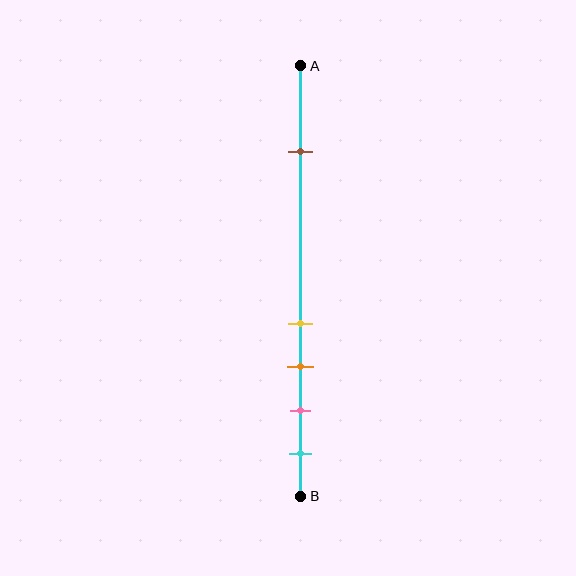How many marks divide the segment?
There are 5 marks dividing the segment.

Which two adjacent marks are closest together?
The yellow and orange marks are the closest adjacent pair.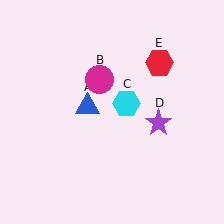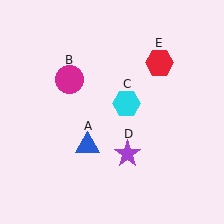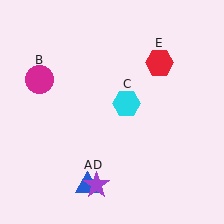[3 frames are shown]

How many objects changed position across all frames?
3 objects changed position: blue triangle (object A), magenta circle (object B), purple star (object D).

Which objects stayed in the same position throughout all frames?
Cyan hexagon (object C) and red hexagon (object E) remained stationary.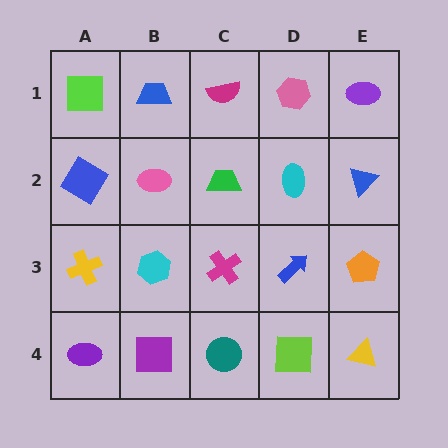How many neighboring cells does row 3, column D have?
4.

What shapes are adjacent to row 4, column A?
A yellow cross (row 3, column A), a purple square (row 4, column B).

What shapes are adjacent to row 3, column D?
A cyan ellipse (row 2, column D), a lime square (row 4, column D), a magenta cross (row 3, column C), an orange pentagon (row 3, column E).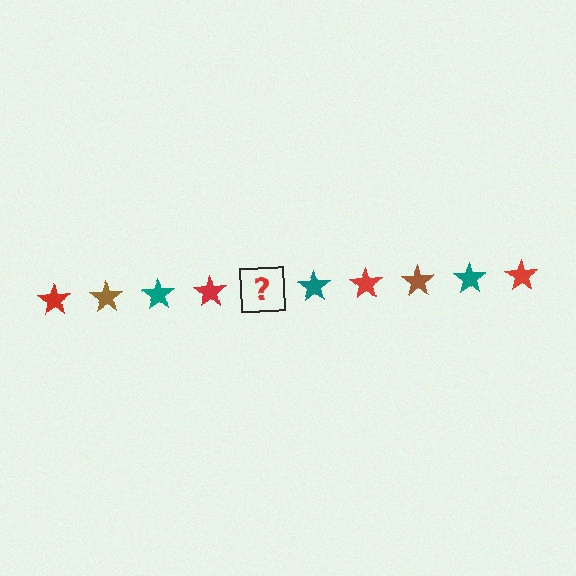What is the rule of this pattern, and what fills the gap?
The rule is that the pattern cycles through red, brown, teal stars. The gap should be filled with a brown star.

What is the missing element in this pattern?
The missing element is a brown star.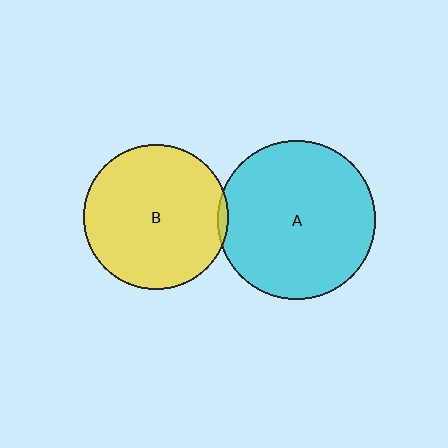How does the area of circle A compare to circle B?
Approximately 1.2 times.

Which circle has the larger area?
Circle A (cyan).